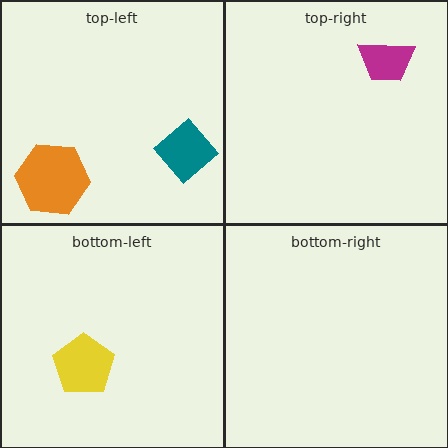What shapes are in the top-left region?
The orange hexagon, the teal diamond.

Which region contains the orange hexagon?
The top-left region.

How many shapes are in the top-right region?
1.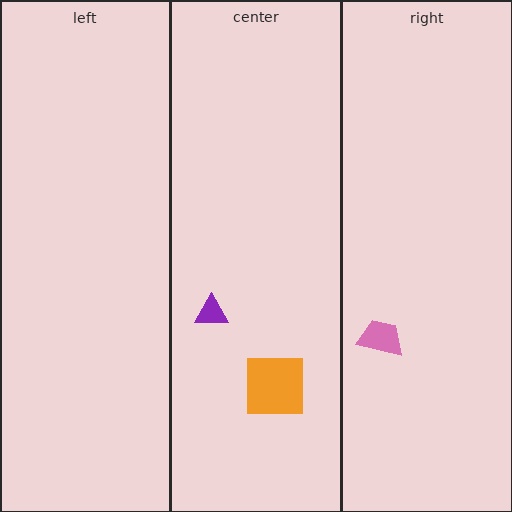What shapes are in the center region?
The purple triangle, the orange square.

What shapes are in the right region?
The pink trapezoid.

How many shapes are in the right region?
1.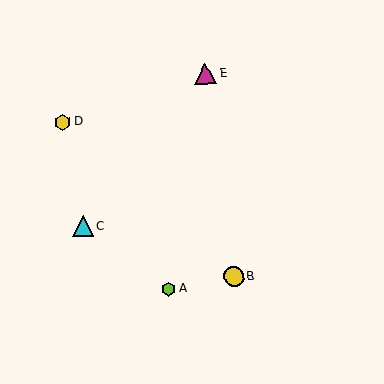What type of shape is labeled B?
Shape B is a yellow circle.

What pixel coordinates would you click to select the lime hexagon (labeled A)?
Click at (169, 289) to select the lime hexagon A.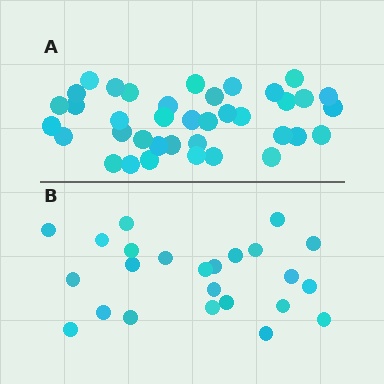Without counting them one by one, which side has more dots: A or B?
Region A (the top region) has more dots.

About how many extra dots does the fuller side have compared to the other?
Region A has approximately 15 more dots than region B.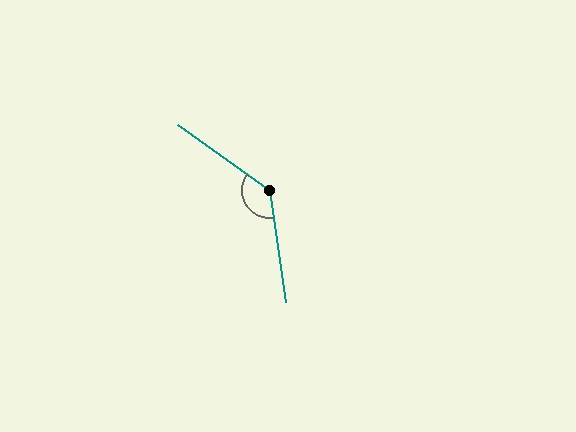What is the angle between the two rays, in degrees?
Approximately 134 degrees.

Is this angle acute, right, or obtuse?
It is obtuse.